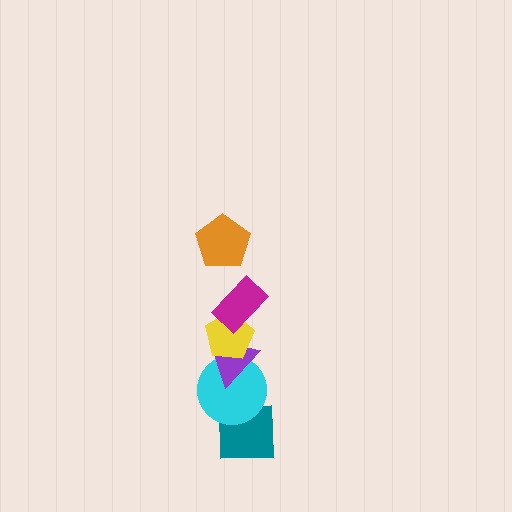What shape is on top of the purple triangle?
The yellow pentagon is on top of the purple triangle.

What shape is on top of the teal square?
The cyan circle is on top of the teal square.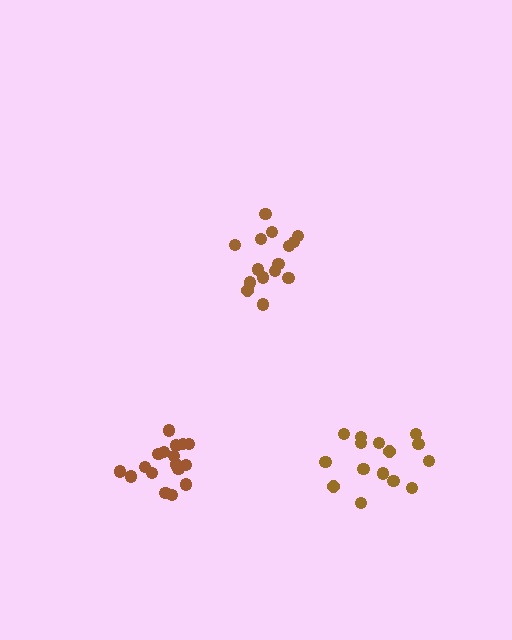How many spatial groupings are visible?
There are 3 spatial groupings.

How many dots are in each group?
Group 1: 15 dots, Group 2: 18 dots, Group 3: 15 dots (48 total).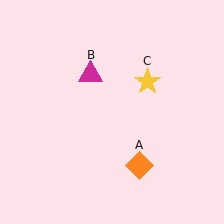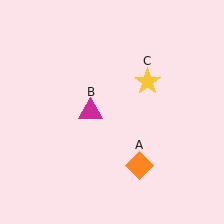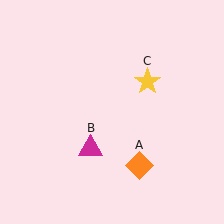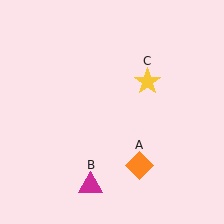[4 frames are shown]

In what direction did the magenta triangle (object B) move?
The magenta triangle (object B) moved down.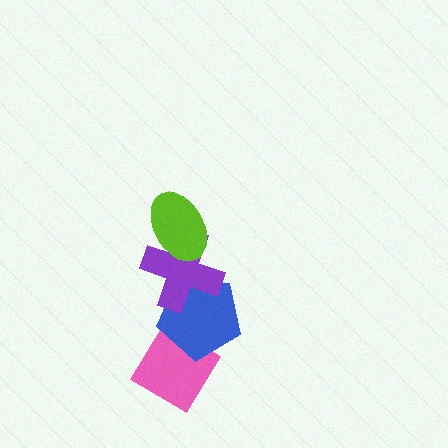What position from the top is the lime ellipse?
The lime ellipse is 1st from the top.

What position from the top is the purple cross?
The purple cross is 2nd from the top.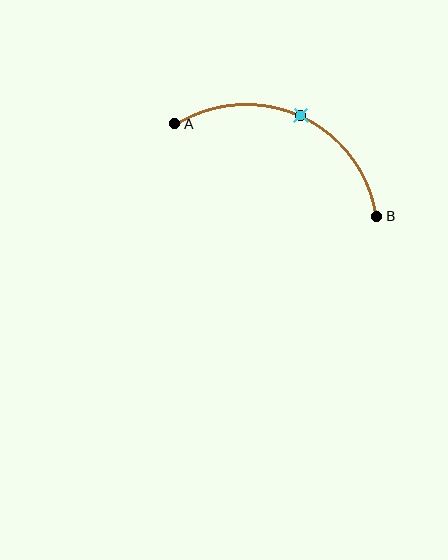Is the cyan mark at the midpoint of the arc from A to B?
Yes. The cyan mark lies on the arc at equal arc-length from both A and B — it is the arc midpoint.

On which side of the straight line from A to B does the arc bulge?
The arc bulges above the straight line connecting A and B.